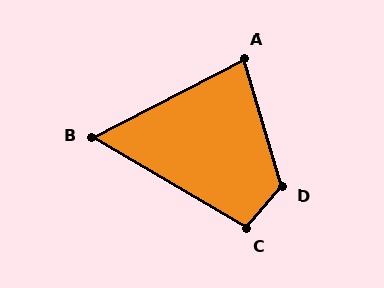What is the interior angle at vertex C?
Approximately 101 degrees (obtuse).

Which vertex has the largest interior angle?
D, at approximately 122 degrees.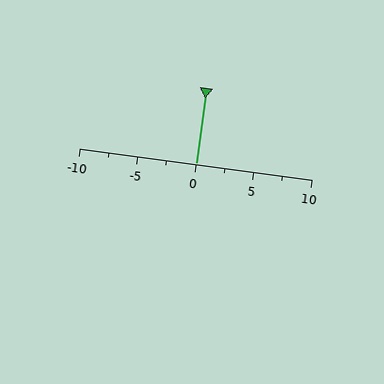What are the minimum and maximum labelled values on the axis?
The axis runs from -10 to 10.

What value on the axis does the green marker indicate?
The marker indicates approximately 0.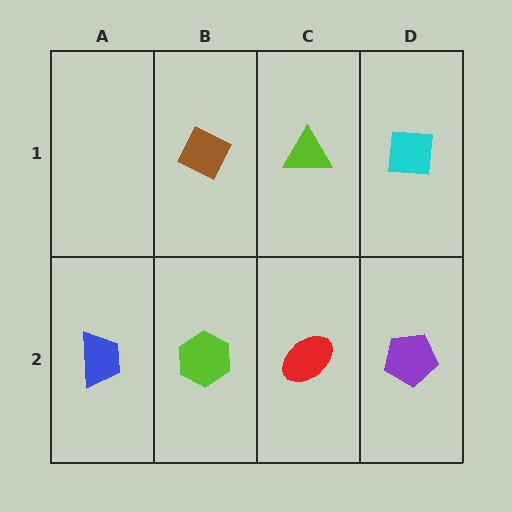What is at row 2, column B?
A lime hexagon.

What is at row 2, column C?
A red ellipse.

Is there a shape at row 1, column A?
No, that cell is empty.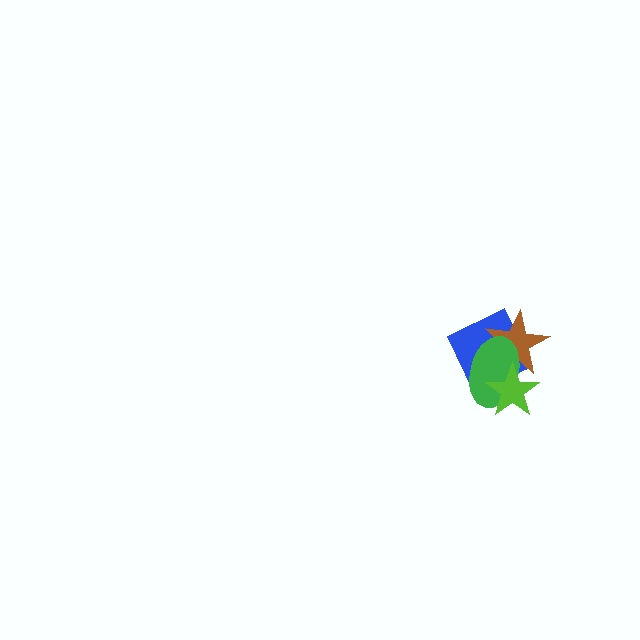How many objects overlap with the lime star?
3 objects overlap with the lime star.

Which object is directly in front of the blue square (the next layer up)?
The brown star is directly in front of the blue square.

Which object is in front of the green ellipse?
The lime star is in front of the green ellipse.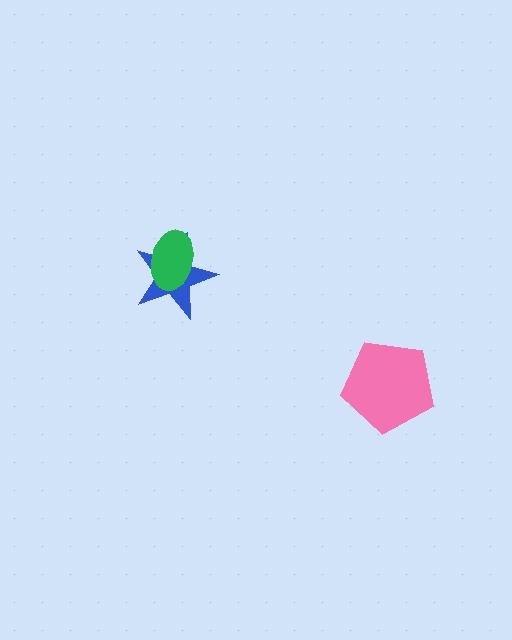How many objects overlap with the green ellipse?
1 object overlaps with the green ellipse.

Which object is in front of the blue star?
The green ellipse is in front of the blue star.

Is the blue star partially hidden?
Yes, it is partially covered by another shape.